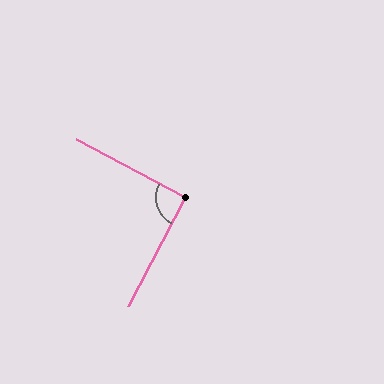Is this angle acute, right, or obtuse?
It is approximately a right angle.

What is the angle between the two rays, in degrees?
Approximately 90 degrees.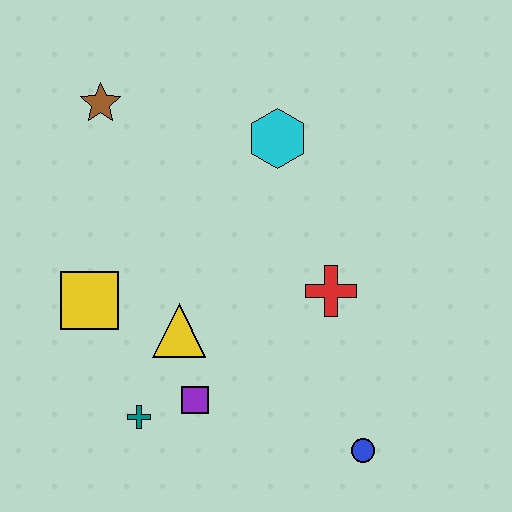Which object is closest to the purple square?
The teal cross is closest to the purple square.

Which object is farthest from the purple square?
The brown star is farthest from the purple square.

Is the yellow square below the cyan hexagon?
Yes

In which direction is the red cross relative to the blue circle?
The red cross is above the blue circle.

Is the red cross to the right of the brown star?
Yes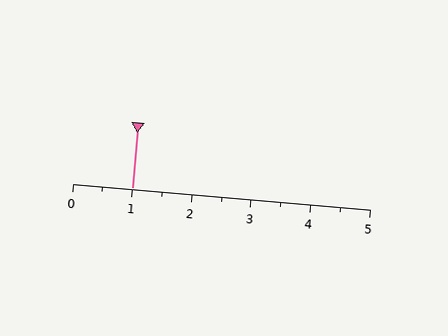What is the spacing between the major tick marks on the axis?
The major ticks are spaced 1 apart.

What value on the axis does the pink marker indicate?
The marker indicates approximately 1.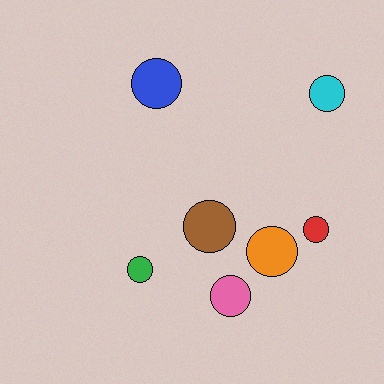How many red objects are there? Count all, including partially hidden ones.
There is 1 red object.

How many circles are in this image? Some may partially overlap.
There are 7 circles.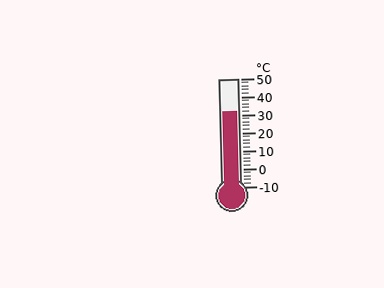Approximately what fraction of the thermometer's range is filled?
The thermometer is filled to approximately 70% of its range.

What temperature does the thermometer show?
The thermometer shows approximately 32°C.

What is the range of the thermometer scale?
The thermometer scale ranges from -10°C to 50°C.